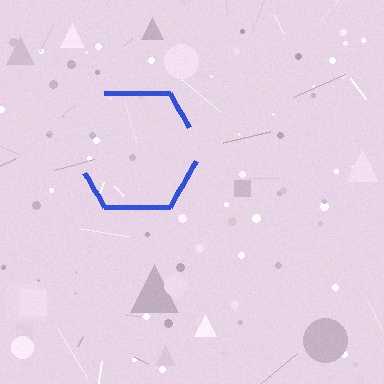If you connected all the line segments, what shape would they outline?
They would outline a hexagon.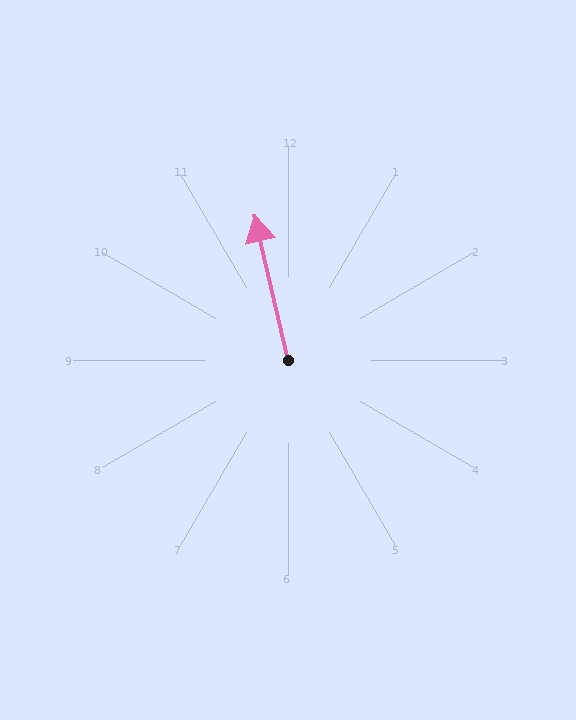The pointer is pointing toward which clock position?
Roughly 12 o'clock.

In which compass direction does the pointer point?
North.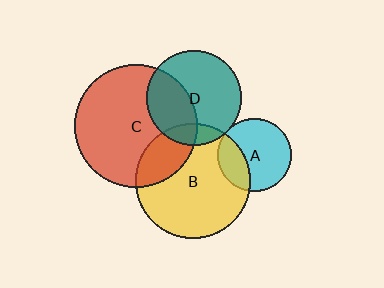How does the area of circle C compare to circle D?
Approximately 1.7 times.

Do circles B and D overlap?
Yes.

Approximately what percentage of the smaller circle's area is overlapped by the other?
Approximately 15%.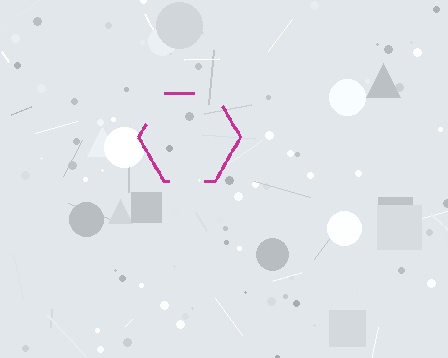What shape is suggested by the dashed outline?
The dashed outline suggests a hexagon.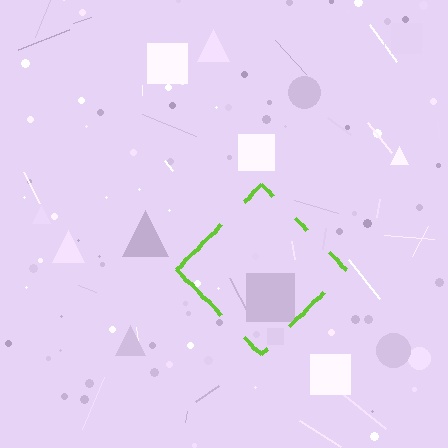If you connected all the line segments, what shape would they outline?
They would outline a diamond.